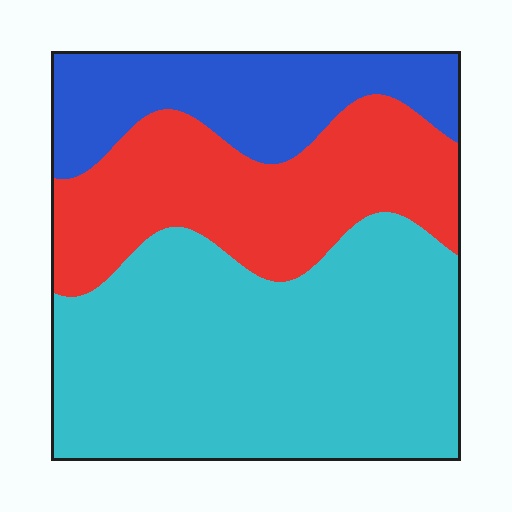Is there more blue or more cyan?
Cyan.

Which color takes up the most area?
Cyan, at roughly 50%.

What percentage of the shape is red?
Red takes up between a quarter and a half of the shape.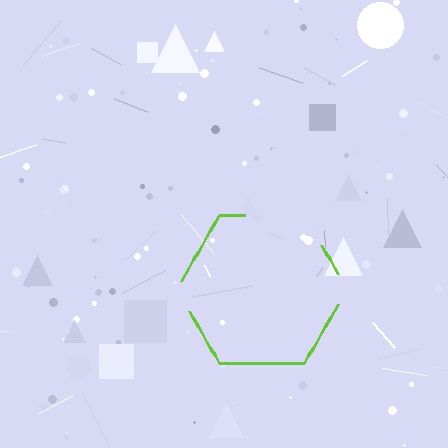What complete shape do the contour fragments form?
The contour fragments form a hexagon.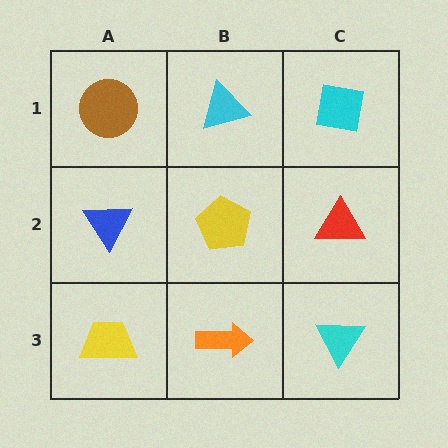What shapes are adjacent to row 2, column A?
A brown circle (row 1, column A), a yellow trapezoid (row 3, column A), a yellow pentagon (row 2, column B).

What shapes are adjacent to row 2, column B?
A cyan triangle (row 1, column B), an orange arrow (row 3, column B), a blue triangle (row 2, column A), a red triangle (row 2, column C).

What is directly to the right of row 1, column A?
A cyan triangle.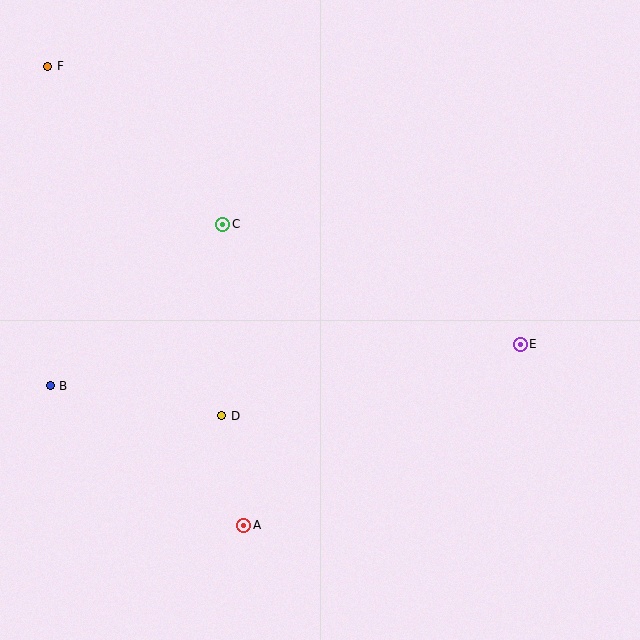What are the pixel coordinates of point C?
Point C is at (223, 224).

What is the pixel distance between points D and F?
The distance between D and F is 390 pixels.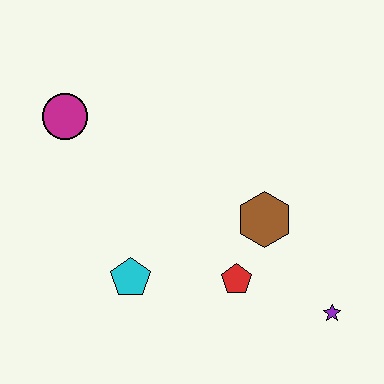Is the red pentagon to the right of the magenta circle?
Yes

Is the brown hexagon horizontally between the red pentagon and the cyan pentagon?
No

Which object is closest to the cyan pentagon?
The red pentagon is closest to the cyan pentagon.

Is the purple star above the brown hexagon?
No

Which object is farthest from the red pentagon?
The magenta circle is farthest from the red pentagon.